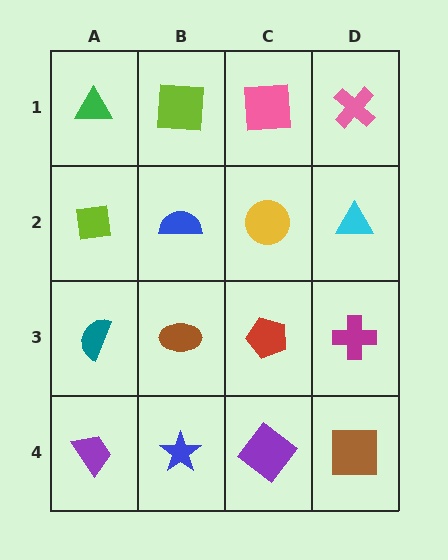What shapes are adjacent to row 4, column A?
A teal semicircle (row 3, column A), a blue star (row 4, column B).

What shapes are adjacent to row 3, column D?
A cyan triangle (row 2, column D), a brown square (row 4, column D), a red pentagon (row 3, column C).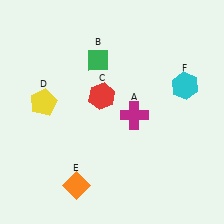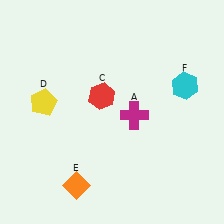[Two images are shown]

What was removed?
The green diamond (B) was removed in Image 2.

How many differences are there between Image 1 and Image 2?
There is 1 difference between the two images.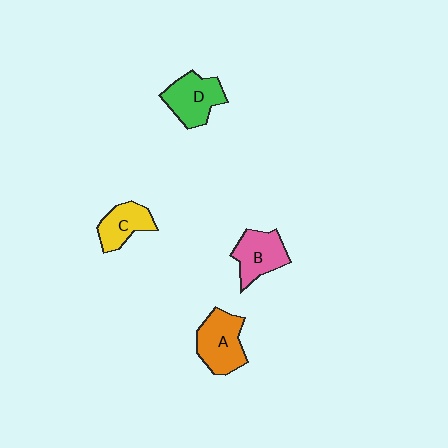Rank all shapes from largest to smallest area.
From largest to smallest: A (orange), D (green), B (pink), C (yellow).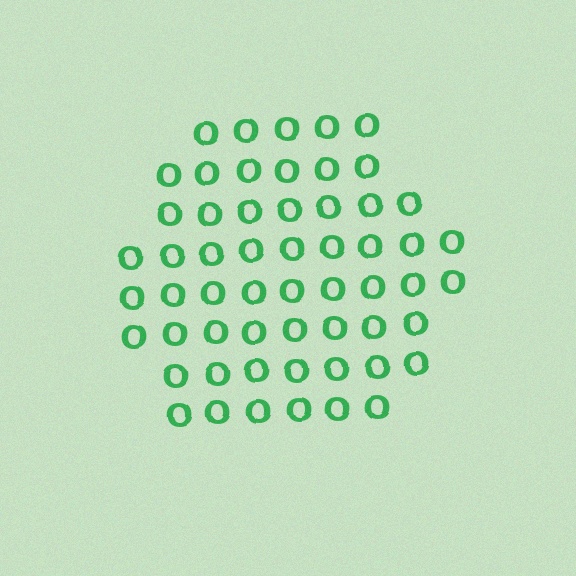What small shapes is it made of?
It is made of small letter O's.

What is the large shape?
The large shape is a hexagon.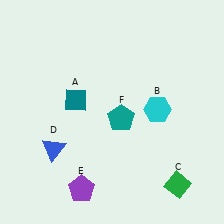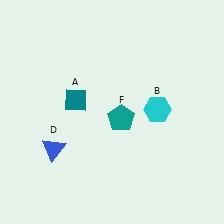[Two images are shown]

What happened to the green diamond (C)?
The green diamond (C) was removed in Image 2. It was in the bottom-right area of Image 1.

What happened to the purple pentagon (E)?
The purple pentagon (E) was removed in Image 2. It was in the bottom-left area of Image 1.